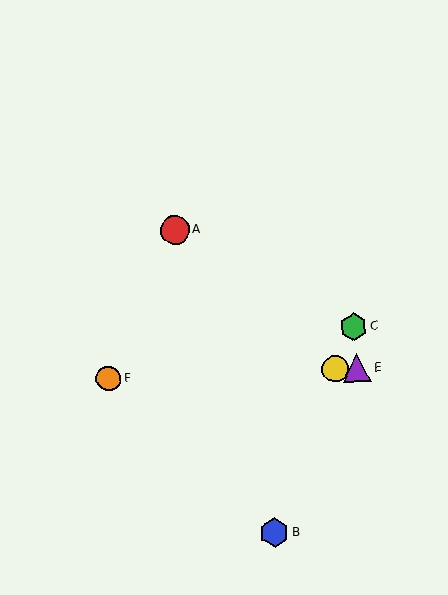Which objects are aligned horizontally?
Objects D, E, F are aligned horizontally.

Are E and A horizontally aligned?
No, E is at y≈368 and A is at y≈230.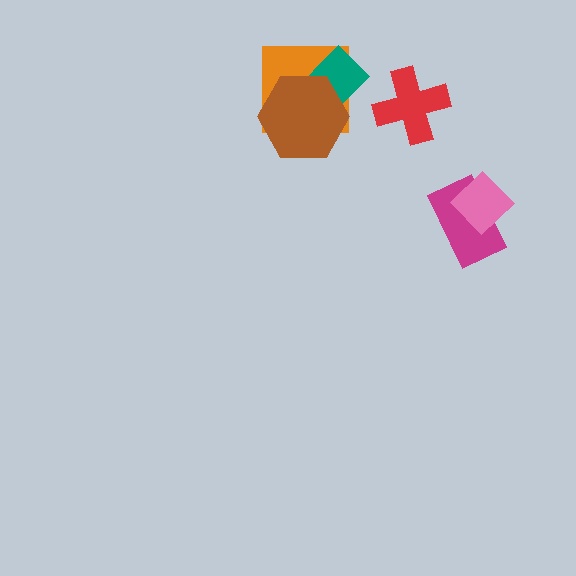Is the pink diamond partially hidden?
No, no other shape covers it.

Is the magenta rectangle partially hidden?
Yes, it is partially covered by another shape.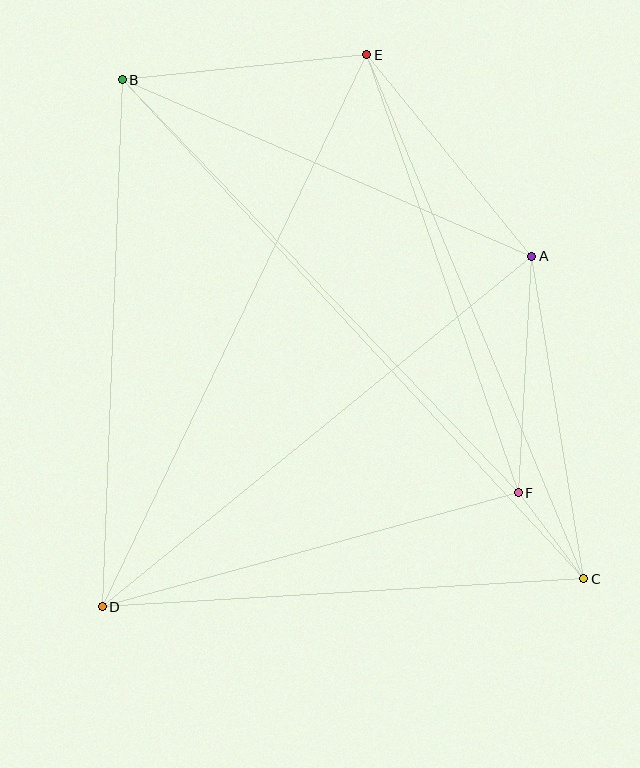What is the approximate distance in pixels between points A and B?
The distance between A and B is approximately 446 pixels.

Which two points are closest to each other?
Points C and F are closest to each other.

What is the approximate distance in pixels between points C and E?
The distance between C and E is approximately 567 pixels.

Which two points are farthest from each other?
Points B and C are farthest from each other.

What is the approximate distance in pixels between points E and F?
The distance between E and F is approximately 463 pixels.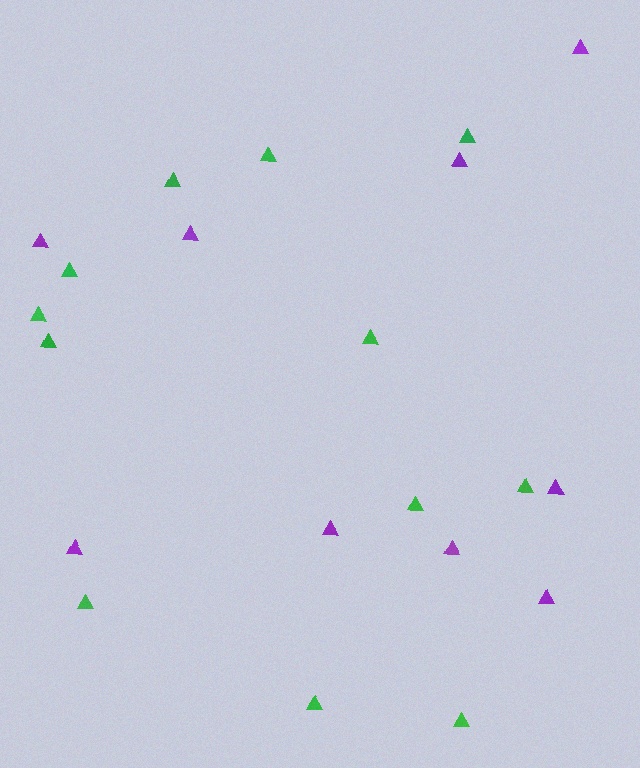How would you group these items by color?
There are 2 groups: one group of purple triangles (9) and one group of green triangles (12).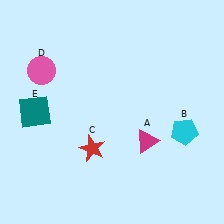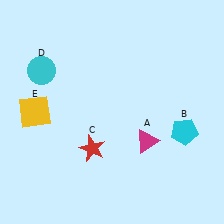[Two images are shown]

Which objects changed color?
D changed from pink to cyan. E changed from teal to yellow.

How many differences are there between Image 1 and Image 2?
There are 2 differences between the two images.